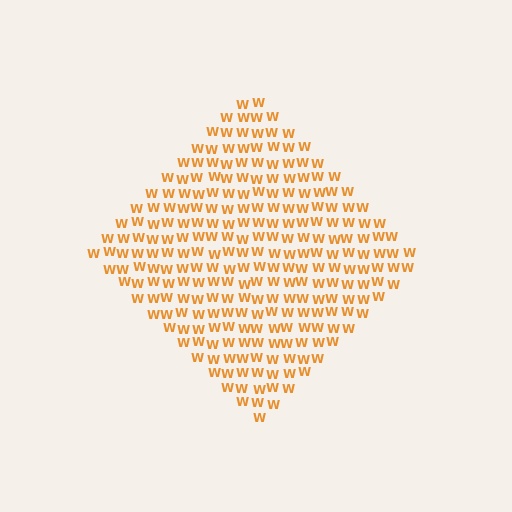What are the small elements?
The small elements are letter W's.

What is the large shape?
The large shape is a diamond.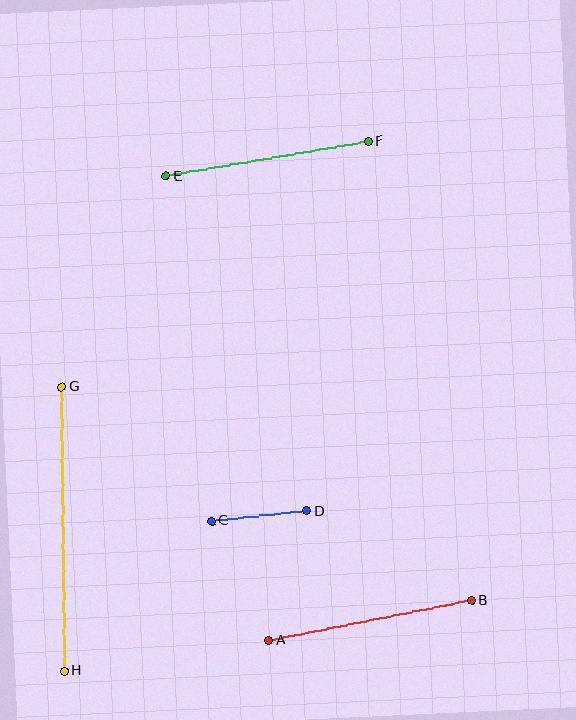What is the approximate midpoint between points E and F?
The midpoint is at approximately (267, 159) pixels.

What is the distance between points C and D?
The distance is approximately 95 pixels.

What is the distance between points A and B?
The distance is approximately 206 pixels.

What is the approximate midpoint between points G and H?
The midpoint is at approximately (63, 529) pixels.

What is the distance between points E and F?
The distance is approximately 205 pixels.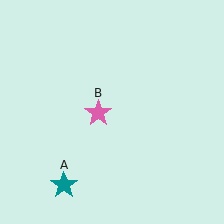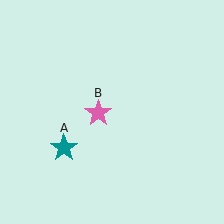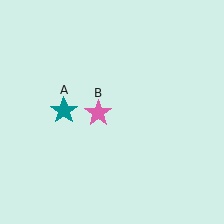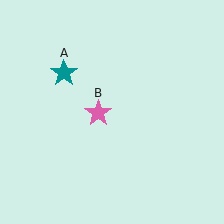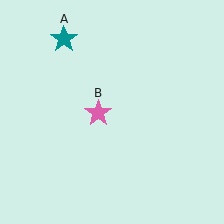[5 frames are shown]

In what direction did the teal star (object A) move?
The teal star (object A) moved up.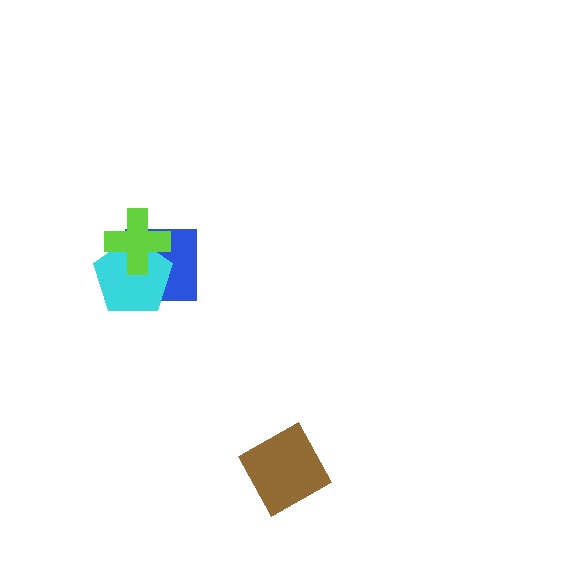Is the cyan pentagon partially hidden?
Yes, it is partially covered by another shape.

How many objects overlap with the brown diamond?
0 objects overlap with the brown diamond.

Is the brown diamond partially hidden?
No, no other shape covers it.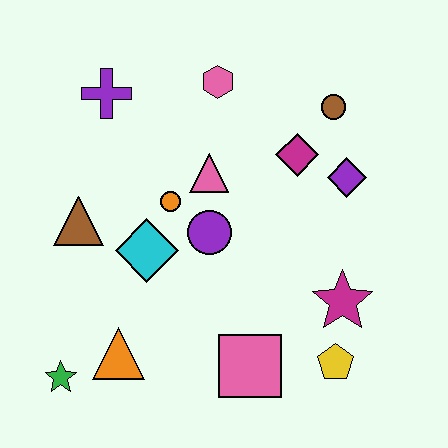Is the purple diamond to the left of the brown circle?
No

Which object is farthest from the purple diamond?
The green star is farthest from the purple diamond.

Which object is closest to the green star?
The orange triangle is closest to the green star.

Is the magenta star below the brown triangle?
Yes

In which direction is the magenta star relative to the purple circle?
The magenta star is to the right of the purple circle.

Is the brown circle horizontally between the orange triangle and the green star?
No